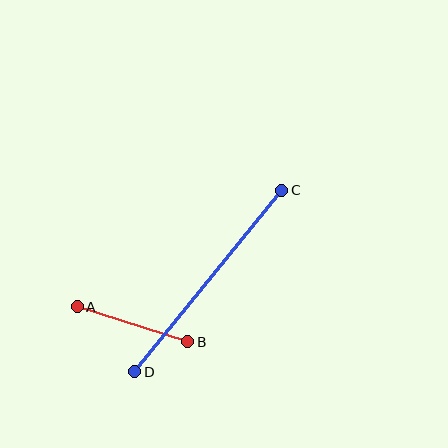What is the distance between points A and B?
The distance is approximately 116 pixels.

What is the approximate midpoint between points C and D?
The midpoint is at approximately (208, 281) pixels.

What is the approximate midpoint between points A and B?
The midpoint is at approximately (133, 324) pixels.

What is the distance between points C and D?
The distance is approximately 234 pixels.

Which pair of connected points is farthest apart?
Points C and D are farthest apart.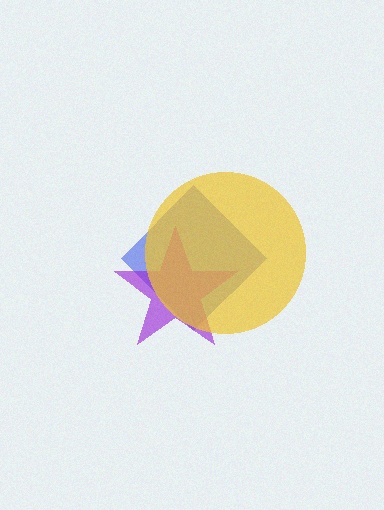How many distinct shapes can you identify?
There are 3 distinct shapes: a blue diamond, a purple star, a yellow circle.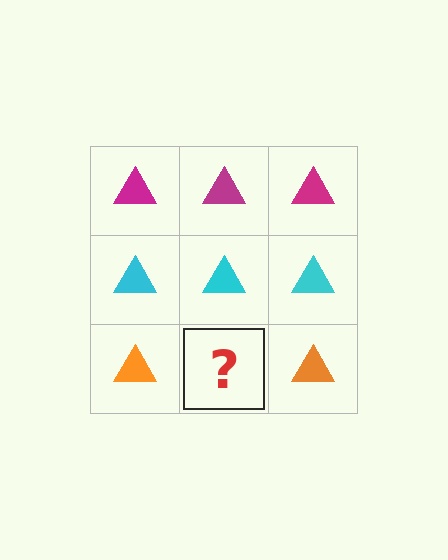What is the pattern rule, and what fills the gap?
The rule is that each row has a consistent color. The gap should be filled with an orange triangle.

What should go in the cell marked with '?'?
The missing cell should contain an orange triangle.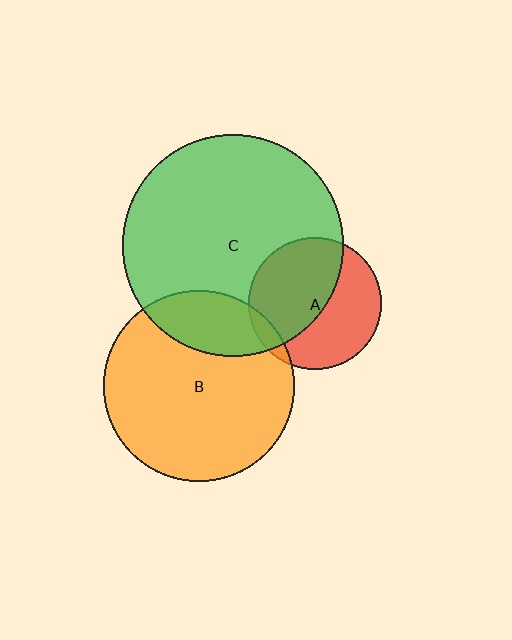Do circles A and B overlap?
Yes.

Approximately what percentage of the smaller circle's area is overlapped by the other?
Approximately 5%.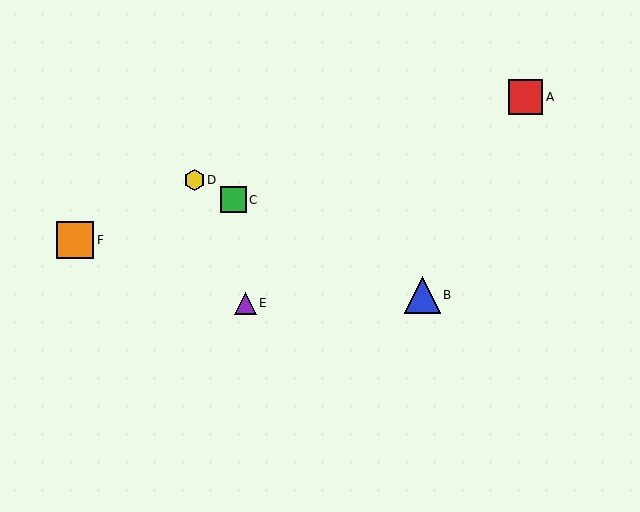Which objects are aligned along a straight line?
Objects B, C, D are aligned along a straight line.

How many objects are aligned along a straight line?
3 objects (B, C, D) are aligned along a straight line.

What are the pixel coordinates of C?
Object C is at (233, 200).